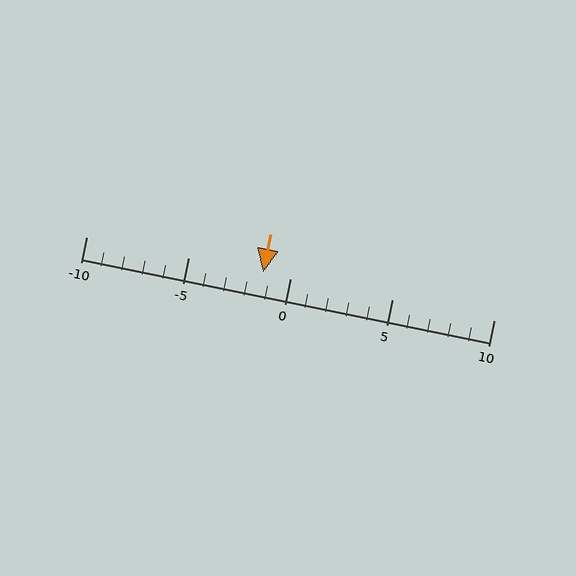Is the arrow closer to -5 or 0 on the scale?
The arrow is closer to 0.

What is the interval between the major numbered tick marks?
The major tick marks are spaced 5 units apart.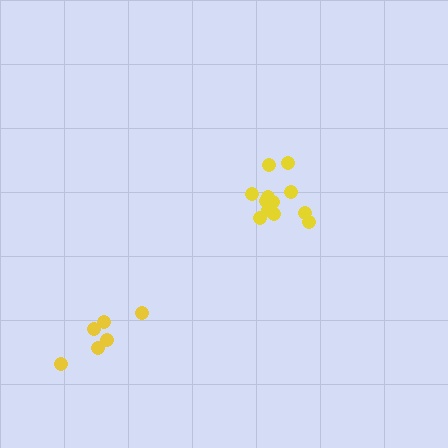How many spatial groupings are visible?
There are 2 spatial groupings.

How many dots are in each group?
Group 1: 6 dots, Group 2: 12 dots (18 total).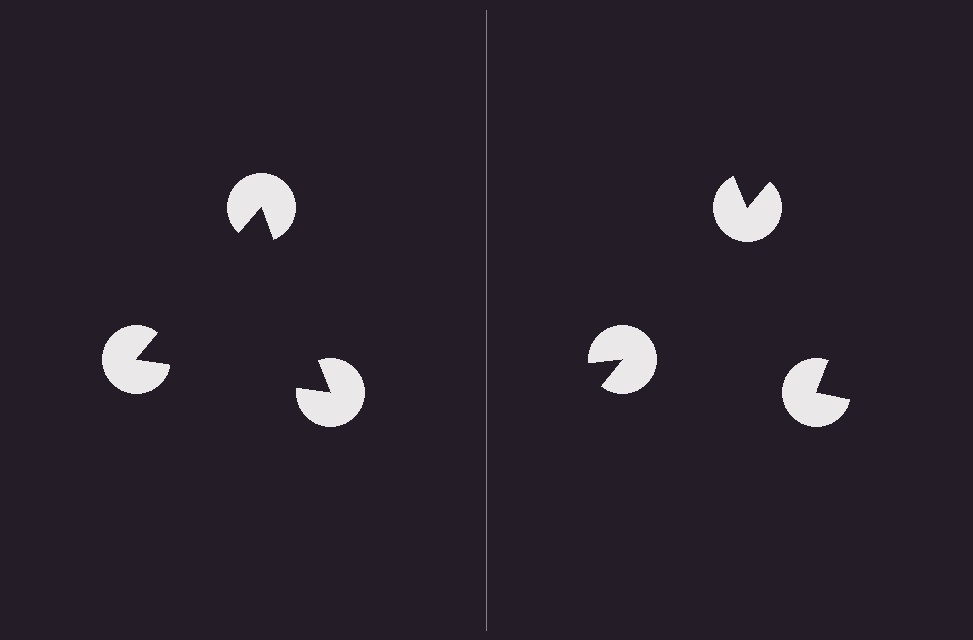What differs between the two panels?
The pac-man discs are positioned identically on both sides; only the wedge orientations differ. On the left they align to a triangle; on the right they are misaligned.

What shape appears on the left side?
An illusory triangle.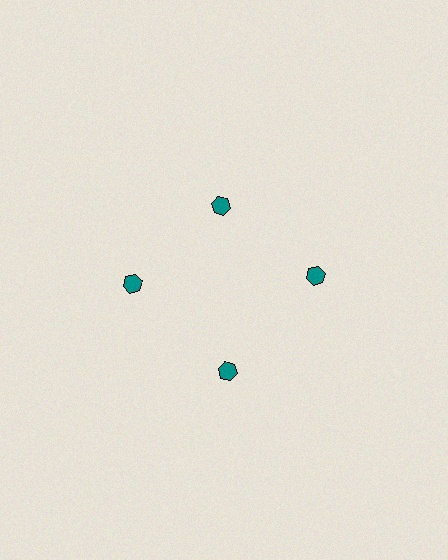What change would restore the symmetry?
The symmetry would be restored by moving it outward, back onto the ring so that all 4 hexagons sit at equal angles and equal distance from the center.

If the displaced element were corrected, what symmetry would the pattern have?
It would have 4-fold rotational symmetry — the pattern would map onto itself every 90 degrees.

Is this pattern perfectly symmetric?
No. The 4 teal hexagons are arranged in a ring, but one element near the 12 o'clock position is pulled inward toward the center, breaking the 4-fold rotational symmetry.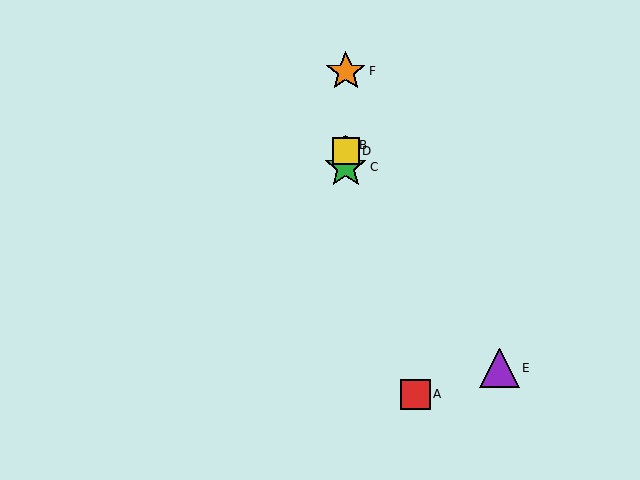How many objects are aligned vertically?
4 objects (B, C, D, F) are aligned vertically.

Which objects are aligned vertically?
Objects B, C, D, F are aligned vertically.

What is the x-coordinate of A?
Object A is at x≈415.